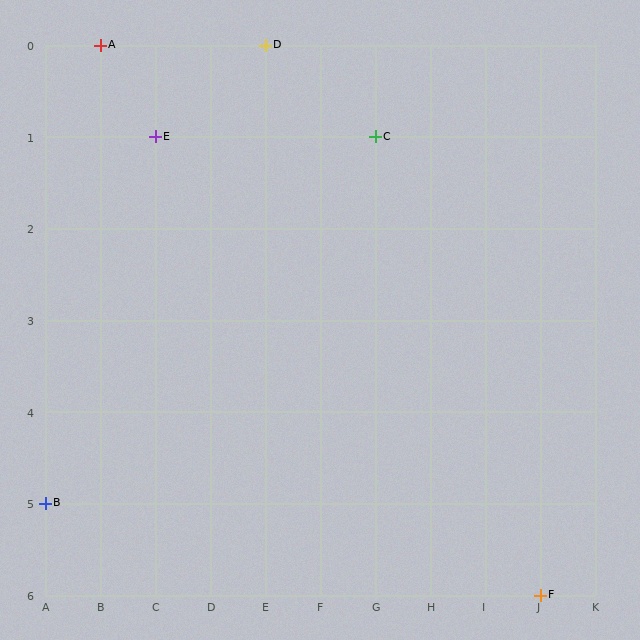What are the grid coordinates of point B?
Point B is at grid coordinates (A, 5).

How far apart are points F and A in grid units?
Points F and A are 8 columns and 6 rows apart (about 10.0 grid units diagonally).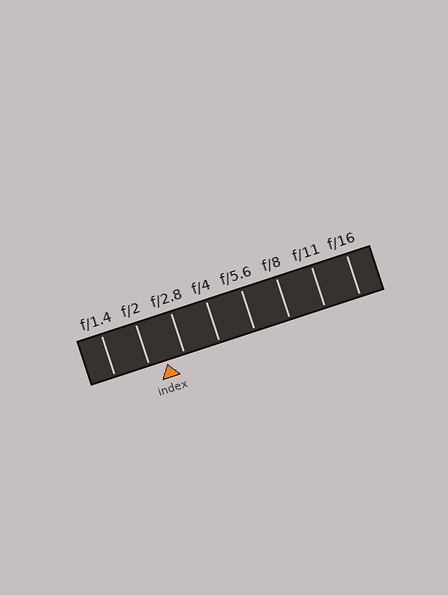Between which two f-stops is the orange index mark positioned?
The index mark is between f/2 and f/2.8.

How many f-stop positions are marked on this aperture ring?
There are 8 f-stop positions marked.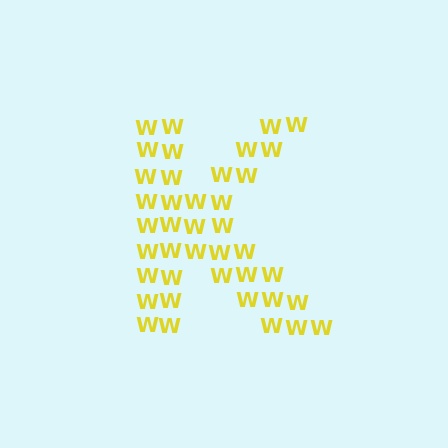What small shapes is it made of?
It is made of small letter W's.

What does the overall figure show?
The overall figure shows the letter K.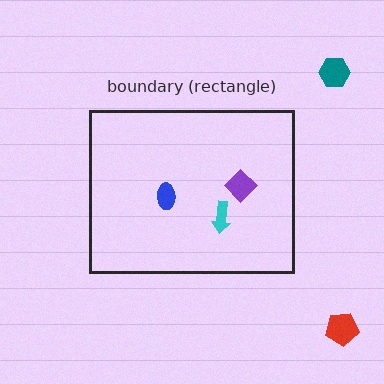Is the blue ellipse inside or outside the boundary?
Inside.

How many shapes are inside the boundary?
3 inside, 2 outside.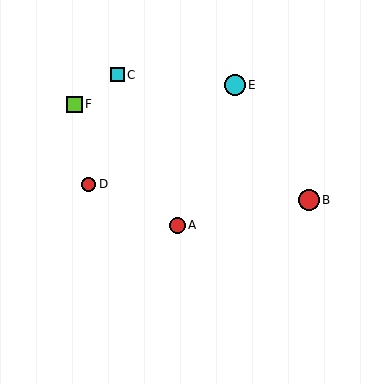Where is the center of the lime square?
The center of the lime square is at (74, 104).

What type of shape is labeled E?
Shape E is a cyan circle.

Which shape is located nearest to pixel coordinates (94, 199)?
The red circle (labeled D) at (89, 185) is nearest to that location.